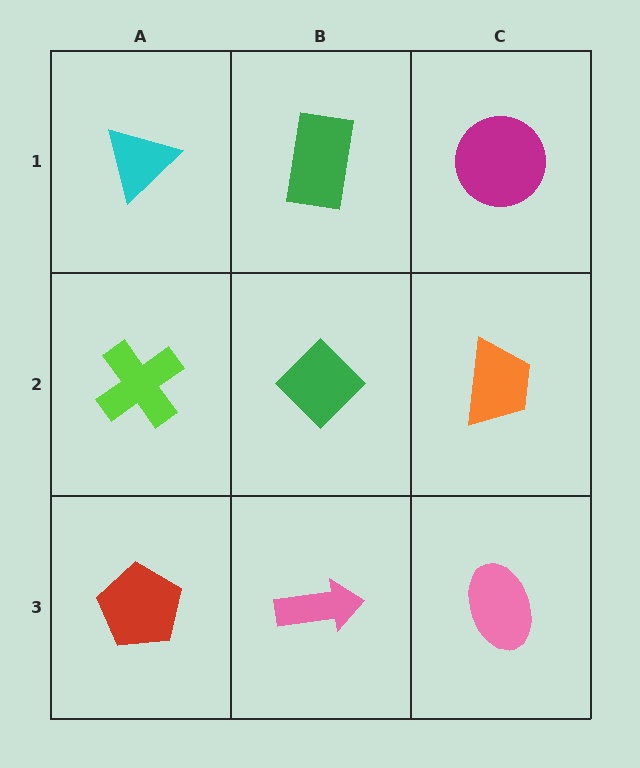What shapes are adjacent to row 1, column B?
A green diamond (row 2, column B), a cyan triangle (row 1, column A), a magenta circle (row 1, column C).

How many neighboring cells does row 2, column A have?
3.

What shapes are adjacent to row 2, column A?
A cyan triangle (row 1, column A), a red pentagon (row 3, column A), a green diamond (row 2, column B).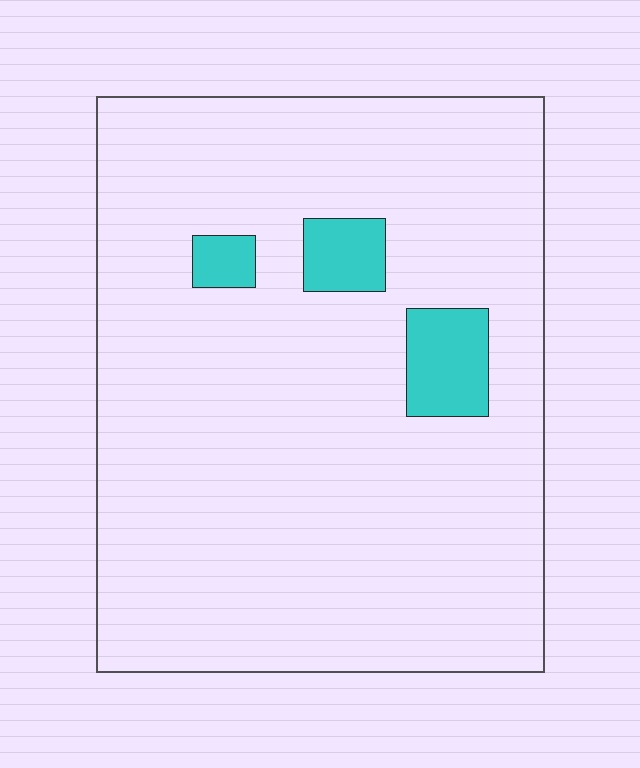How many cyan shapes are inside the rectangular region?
3.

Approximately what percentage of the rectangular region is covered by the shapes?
Approximately 5%.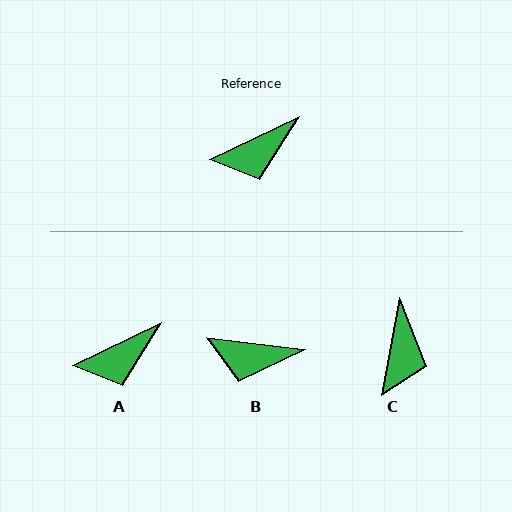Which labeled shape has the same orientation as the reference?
A.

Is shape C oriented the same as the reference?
No, it is off by about 54 degrees.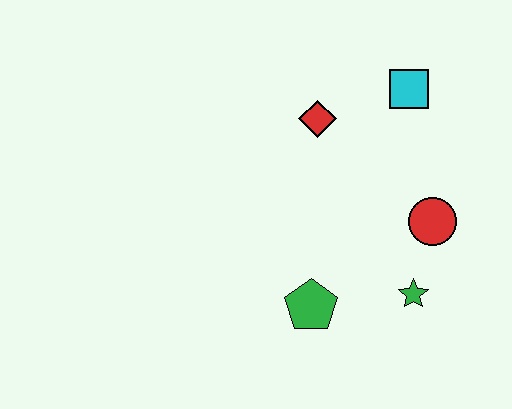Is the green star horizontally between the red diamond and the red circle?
Yes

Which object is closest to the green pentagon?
The green star is closest to the green pentagon.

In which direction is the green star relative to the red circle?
The green star is below the red circle.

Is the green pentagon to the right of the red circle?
No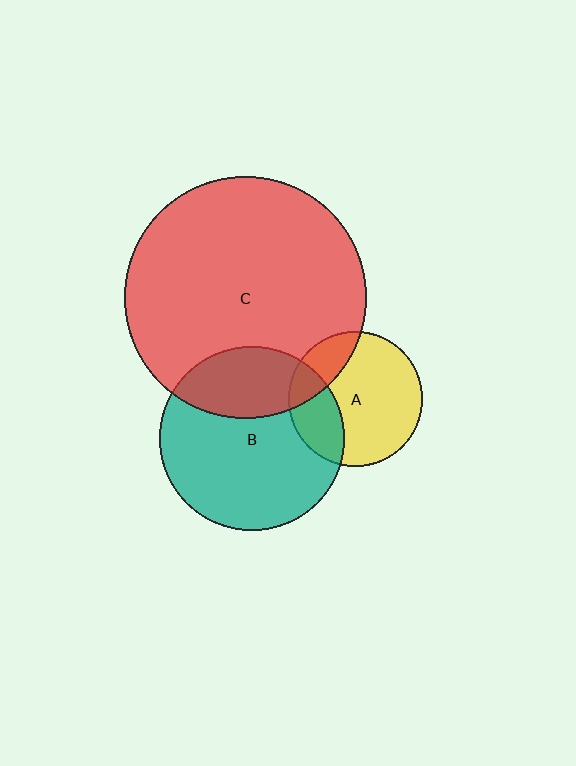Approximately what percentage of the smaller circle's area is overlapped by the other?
Approximately 20%.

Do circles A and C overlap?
Yes.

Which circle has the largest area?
Circle C (red).